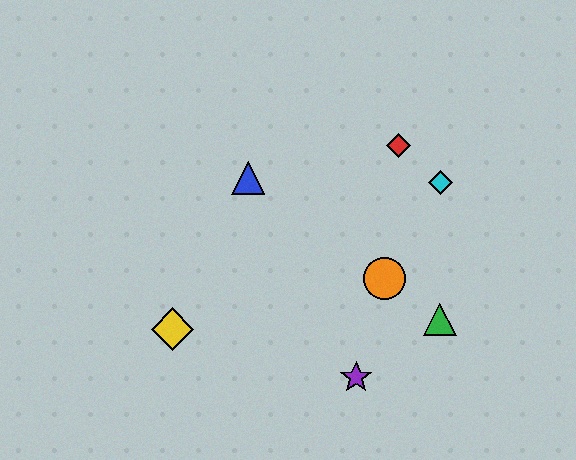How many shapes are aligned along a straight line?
3 shapes (the blue triangle, the green triangle, the orange circle) are aligned along a straight line.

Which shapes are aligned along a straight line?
The blue triangle, the green triangle, the orange circle are aligned along a straight line.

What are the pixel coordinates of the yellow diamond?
The yellow diamond is at (173, 329).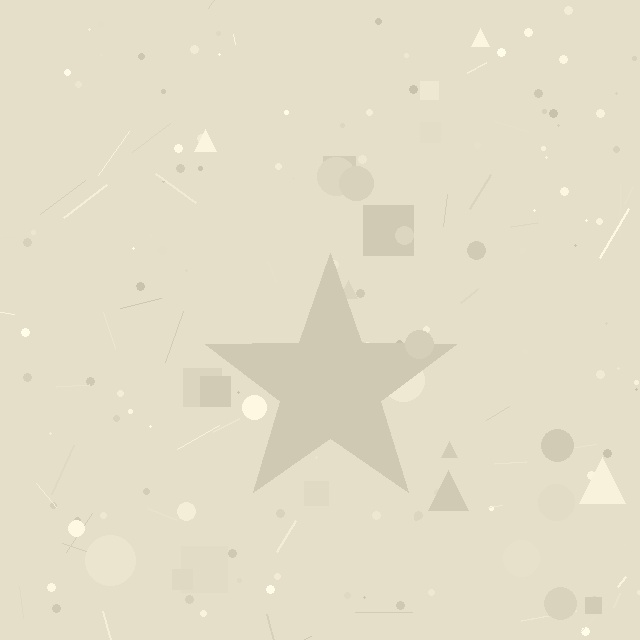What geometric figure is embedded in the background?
A star is embedded in the background.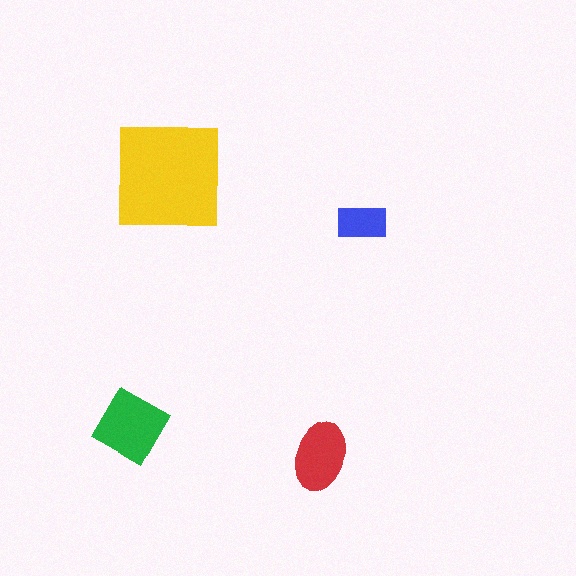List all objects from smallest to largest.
The blue rectangle, the red ellipse, the green diamond, the yellow square.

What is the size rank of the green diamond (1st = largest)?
2nd.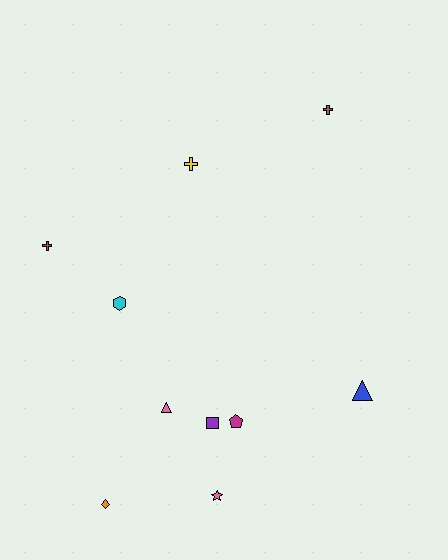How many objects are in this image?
There are 10 objects.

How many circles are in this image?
There are no circles.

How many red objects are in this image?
There are no red objects.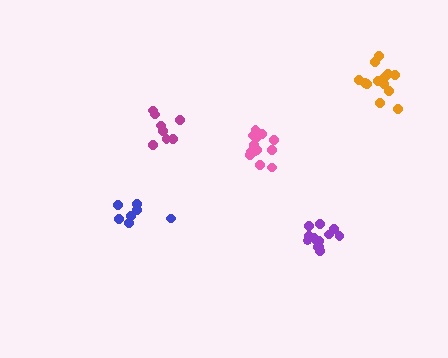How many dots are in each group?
Group 1: 8 dots, Group 2: 13 dots, Group 3: 7 dots, Group 4: 13 dots, Group 5: 13 dots (54 total).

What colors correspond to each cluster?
The clusters are colored: magenta, purple, blue, orange, pink.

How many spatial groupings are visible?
There are 5 spatial groupings.